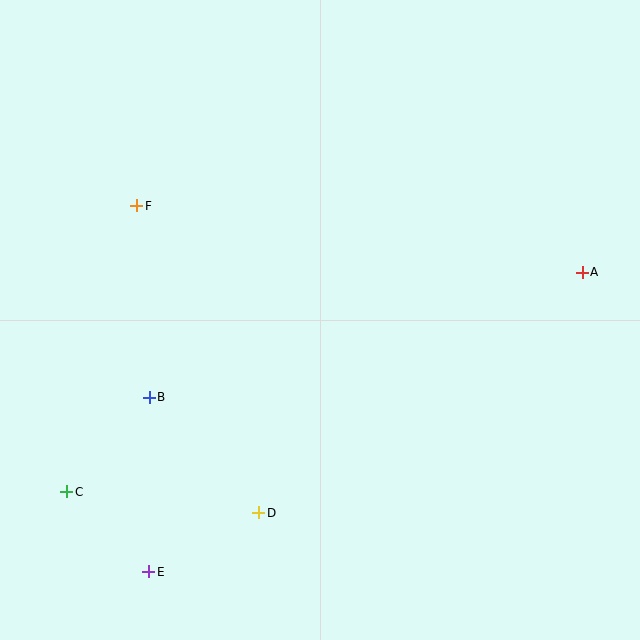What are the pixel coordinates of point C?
Point C is at (67, 492).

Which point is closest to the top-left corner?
Point F is closest to the top-left corner.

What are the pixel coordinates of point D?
Point D is at (259, 513).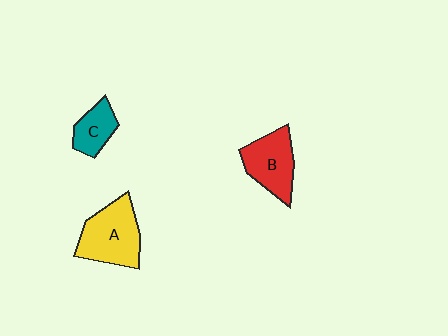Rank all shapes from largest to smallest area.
From largest to smallest: A (yellow), B (red), C (teal).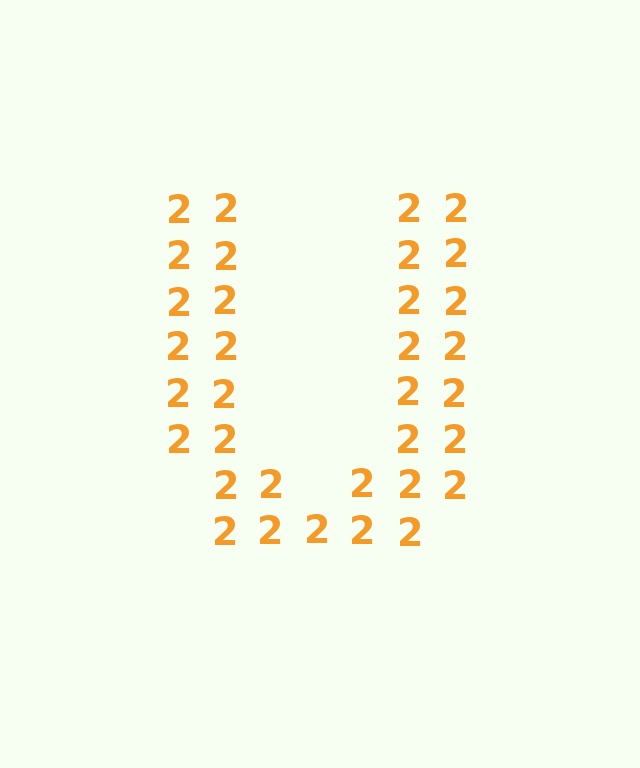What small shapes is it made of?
It is made of small digit 2's.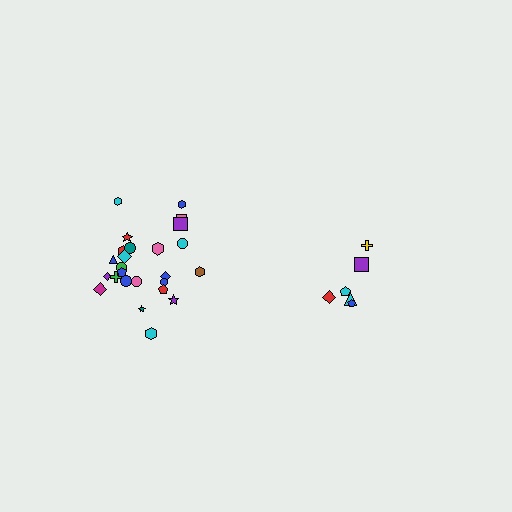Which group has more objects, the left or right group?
The left group.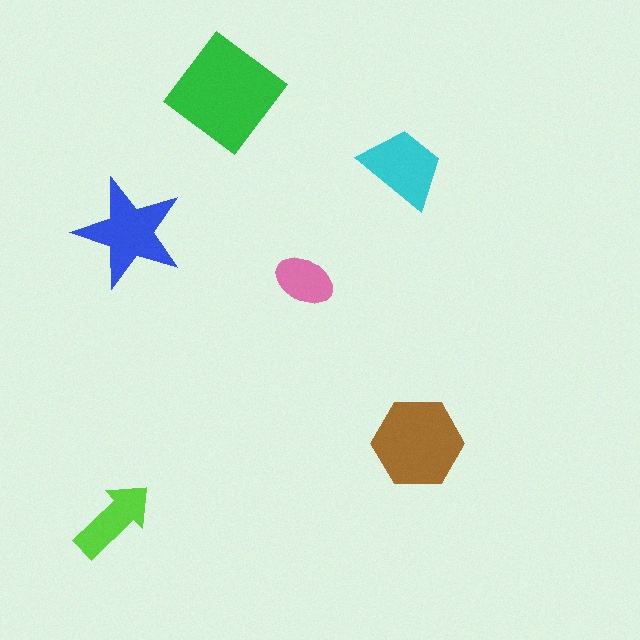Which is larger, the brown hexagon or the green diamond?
The green diamond.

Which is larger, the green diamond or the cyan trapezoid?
The green diamond.